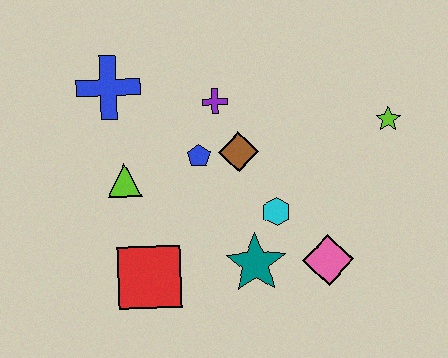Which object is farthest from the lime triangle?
The lime star is farthest from the lime triangle.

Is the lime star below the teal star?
No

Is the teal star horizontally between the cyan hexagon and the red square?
Yes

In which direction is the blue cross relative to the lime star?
The blue cross is to the left of the lime star.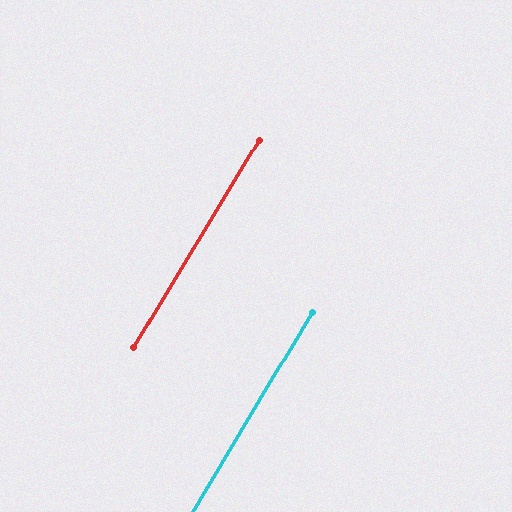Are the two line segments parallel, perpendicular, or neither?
Parallel — their directions differ by only 0.5°.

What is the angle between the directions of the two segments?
Approximately 0 degrees.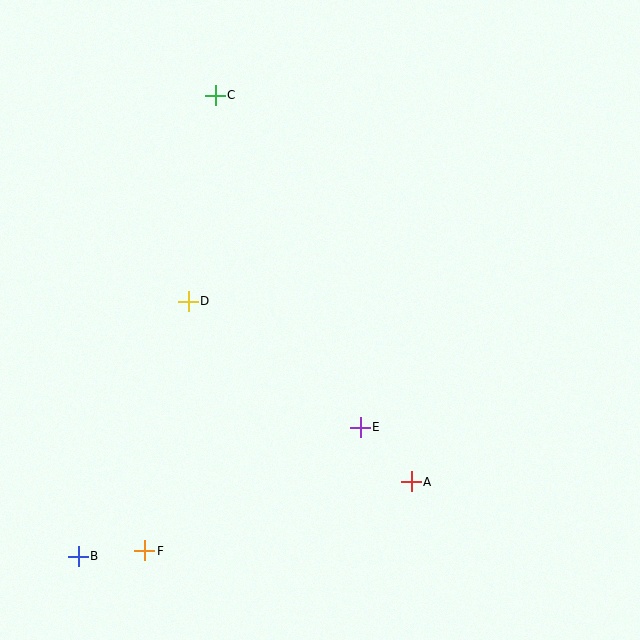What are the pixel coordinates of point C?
Point C is at (215, 95).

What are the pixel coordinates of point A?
Point A is at (411, 482).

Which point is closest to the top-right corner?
Point C is closest to the top-right corner.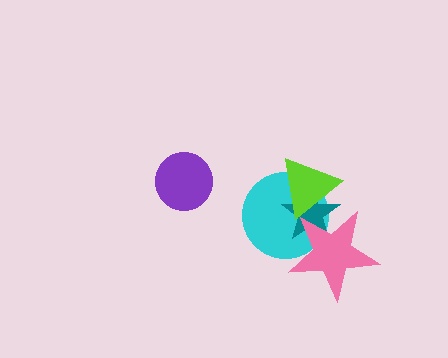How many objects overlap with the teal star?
3 objects overlap with the teal star.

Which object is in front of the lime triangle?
The pink star is in front of the lime triangle.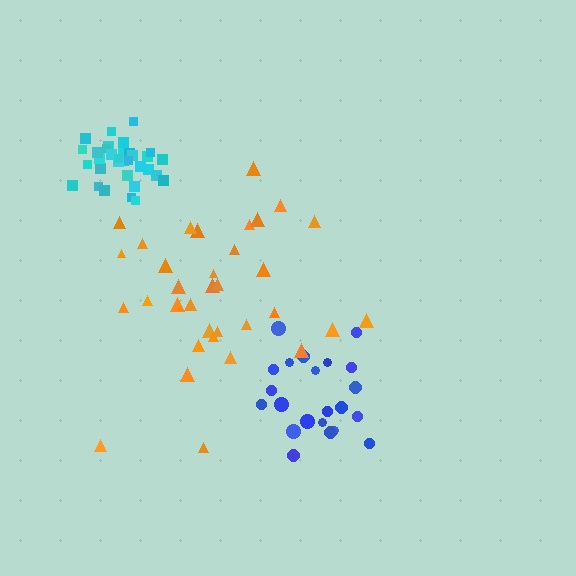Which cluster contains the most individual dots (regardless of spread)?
Orange (34).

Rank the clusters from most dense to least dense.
cyan, blue, orange.